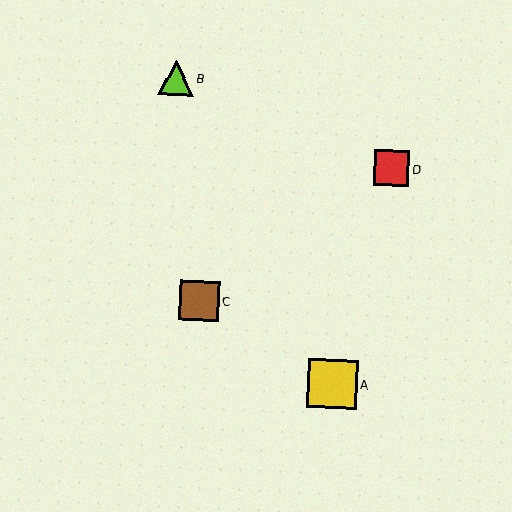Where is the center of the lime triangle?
The center of the lime triangle is at (176, 78).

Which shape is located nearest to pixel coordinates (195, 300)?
The brown square (labeled C) at (199, 300) is nearest to that location.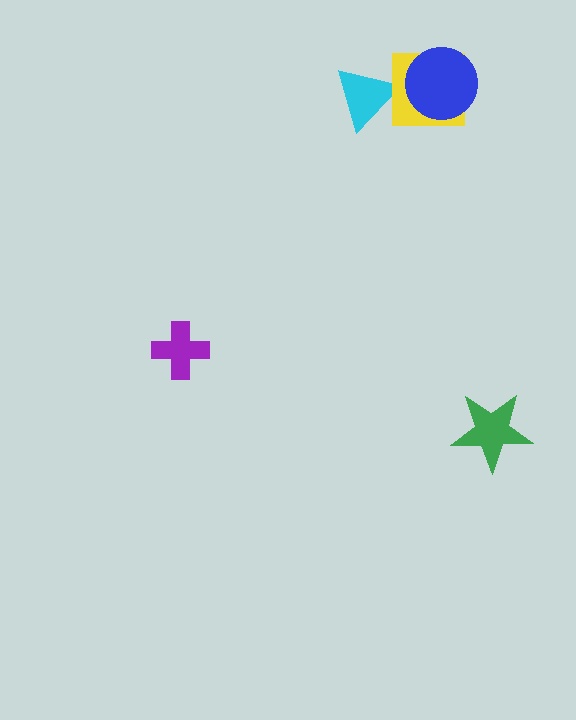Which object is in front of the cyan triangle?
The yellow square is in front of the cyan triangle.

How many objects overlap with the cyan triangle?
1 object overlaps with the cyan triangle.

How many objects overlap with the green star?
0 objects overlap with the green star.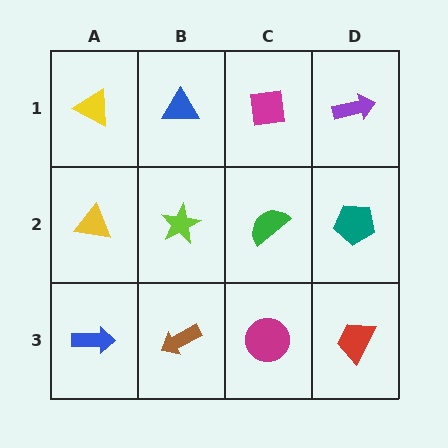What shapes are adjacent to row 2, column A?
A yellow triangle (row 1, column A), a blue arrow (row 3, column A), a lime star (row 2, column B).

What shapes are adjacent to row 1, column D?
A teal pentagon (row 2, column D), a magenta square (row 1, column C).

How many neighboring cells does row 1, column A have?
2.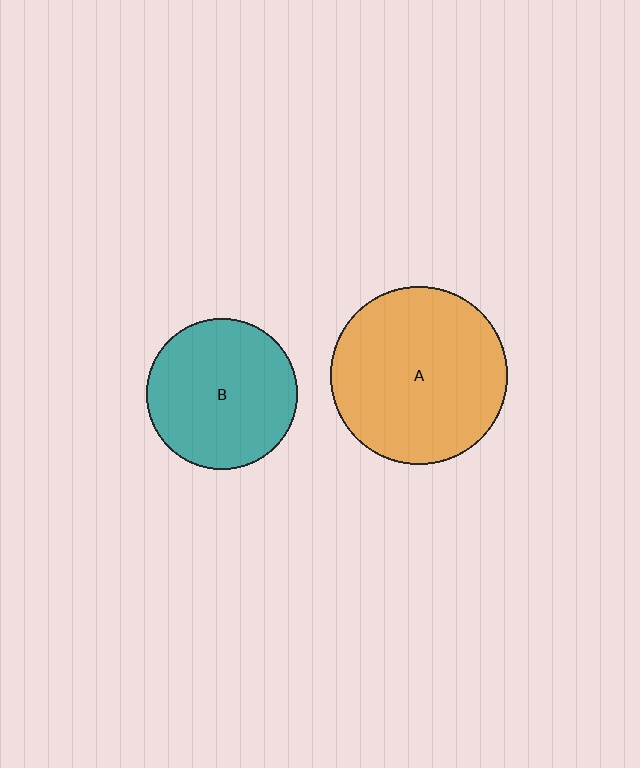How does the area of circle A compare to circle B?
Approximately 1.4 times.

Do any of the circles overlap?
No, none of the circles overlap.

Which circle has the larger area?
Circle A (orange).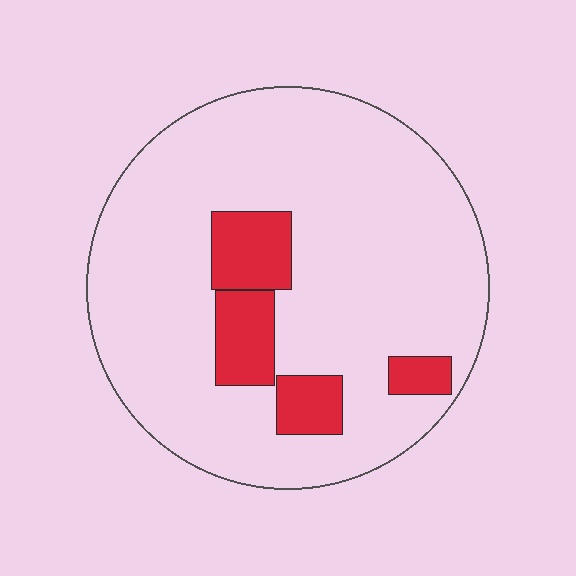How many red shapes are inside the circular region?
4.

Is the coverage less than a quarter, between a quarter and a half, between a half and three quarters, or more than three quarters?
Less than a quarter.